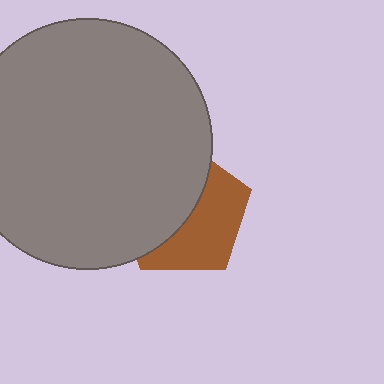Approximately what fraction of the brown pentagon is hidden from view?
Roughly 53% of the brown pentagon is hidden behind the gray circle.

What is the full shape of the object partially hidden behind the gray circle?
The partially hidden object is a brown pentagon.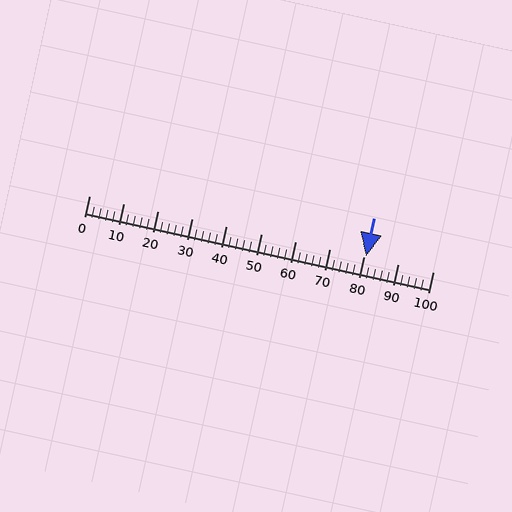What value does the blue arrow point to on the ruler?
The blue arrow points to approximately 80.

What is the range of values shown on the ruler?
The ruler shows values from 0 to 100.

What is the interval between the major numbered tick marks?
The major tick marks are spaced 10 units apart.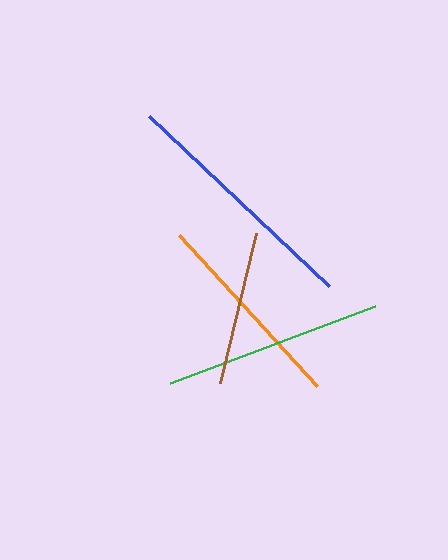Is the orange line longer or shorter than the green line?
The green line is longer than the orange line.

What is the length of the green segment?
The green segment is approximately 219 pixels long.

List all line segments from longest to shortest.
From longest to shortest: blue, green, orange, brown.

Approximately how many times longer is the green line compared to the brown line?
The green line is approximately 1.4 times the length of the brown line.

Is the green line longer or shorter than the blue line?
The blue line is longer than the green line.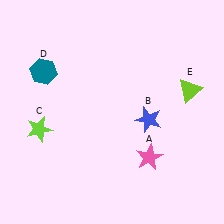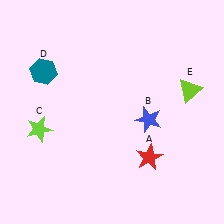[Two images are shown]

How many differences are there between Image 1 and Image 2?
There is 1 difference between the two images.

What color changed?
The star (A) changed from pink in Image 1 to red in Image 2.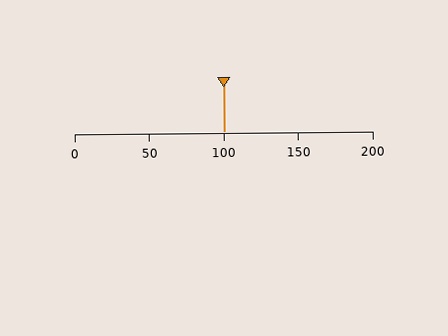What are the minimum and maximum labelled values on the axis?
The axis runs from 0 to 200.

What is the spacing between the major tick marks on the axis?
The major ticks are spaced 50 apart.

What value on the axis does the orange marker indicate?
The marker indicates approximately 100.